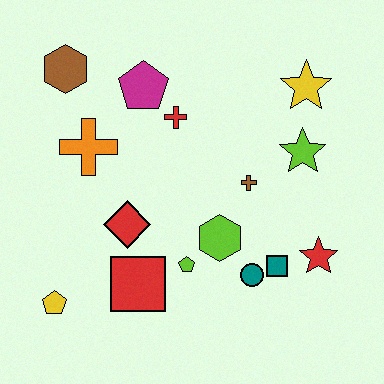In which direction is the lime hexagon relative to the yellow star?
The lime hexagon is below the yellow star.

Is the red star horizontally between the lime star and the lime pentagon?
No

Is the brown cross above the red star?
Yes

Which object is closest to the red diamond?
The red square is closest to the red diamond.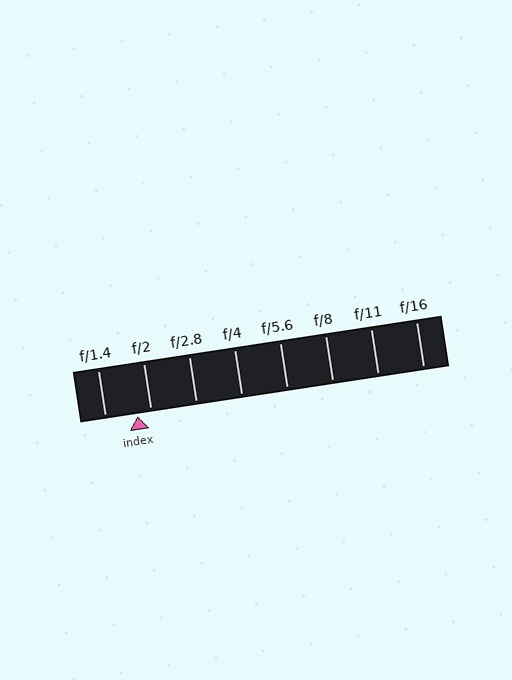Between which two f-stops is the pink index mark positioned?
The index mark is between f/1.4 and f/2.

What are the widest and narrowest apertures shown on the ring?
The widest aperture shown is f/1.4 and the narrowest is f/16.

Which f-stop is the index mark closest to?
The index mark is closest to f/2.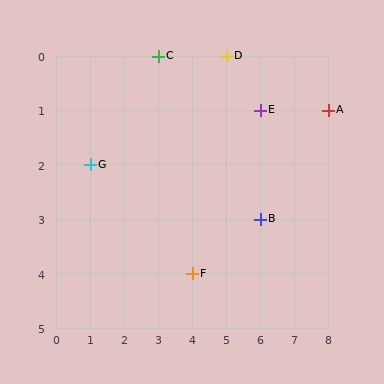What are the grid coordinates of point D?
Point D is at grid coordinates (5, 0).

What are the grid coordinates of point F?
Point F is at grid coordinates (4, 4).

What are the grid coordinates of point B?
Point B is at grid coordinates (6, 3).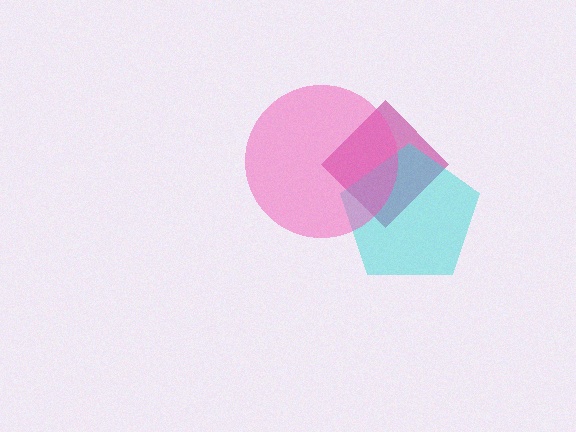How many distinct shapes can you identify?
There are 3 distinct shapes: a magenta diamond, a cyan pentagon, a pink circle.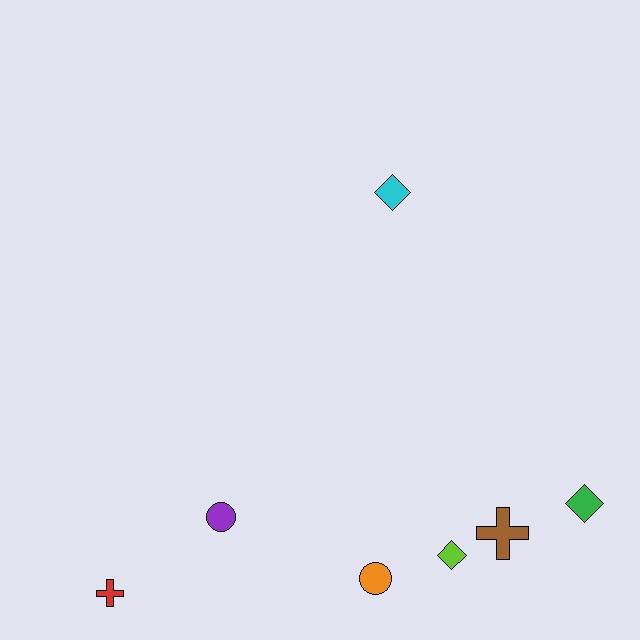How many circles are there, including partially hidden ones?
There are 2 circles.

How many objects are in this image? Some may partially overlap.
There are 7 objects.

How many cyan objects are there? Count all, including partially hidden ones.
There is 1 cyan object.